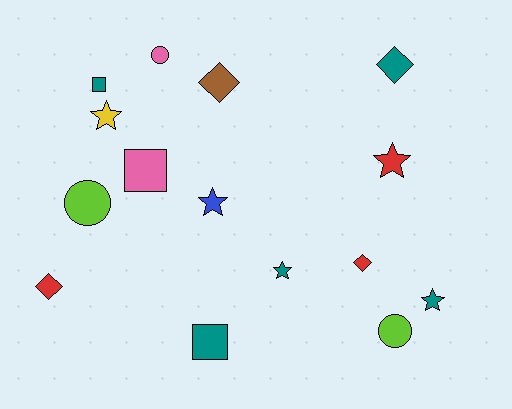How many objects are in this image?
There are 15 objects.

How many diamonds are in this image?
There are 4 diamonds.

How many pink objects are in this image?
There are 2 pink objects.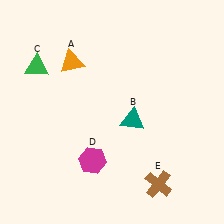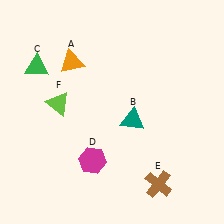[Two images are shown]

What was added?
A lime triangle (F) was added in Image 2.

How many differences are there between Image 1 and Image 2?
There is 1 difference between the two images.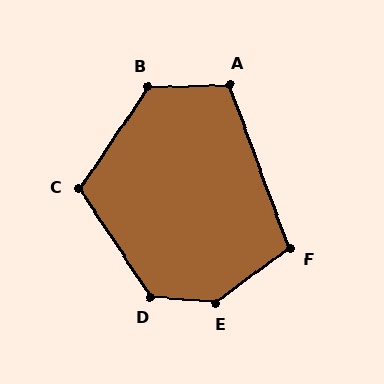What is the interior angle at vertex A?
Approximately 109 degrees (obtuse).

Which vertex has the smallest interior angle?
F, at approximately 106 degrees.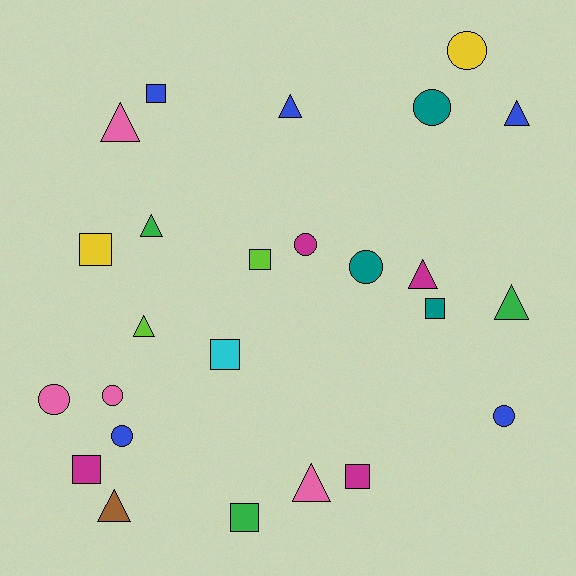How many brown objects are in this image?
There is 1 brown object.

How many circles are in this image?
There are 8 circles.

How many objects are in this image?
There are 25 objects.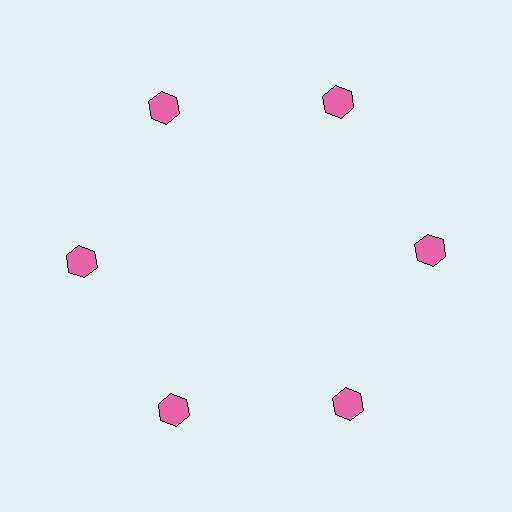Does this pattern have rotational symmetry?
Yes, this pattern has 6-fold rotational symmetry. It looks the same after rotating 60 degrees around the center.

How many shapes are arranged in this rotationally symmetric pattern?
There are 6 shapes, arranged in 6 groups of 1.